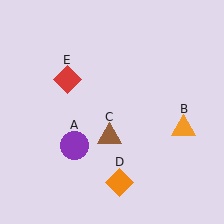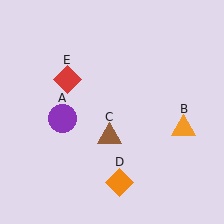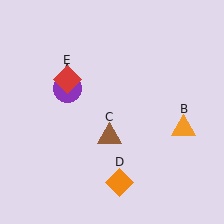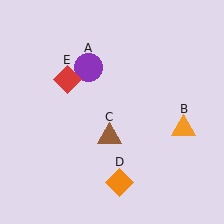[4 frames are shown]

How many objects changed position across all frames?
1 object changed position: purple circle (object A).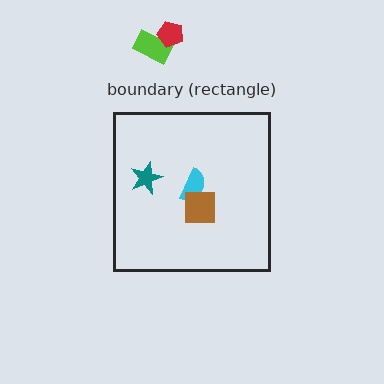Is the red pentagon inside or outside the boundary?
Outside.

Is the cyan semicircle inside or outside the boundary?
Inside.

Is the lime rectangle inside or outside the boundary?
Outside.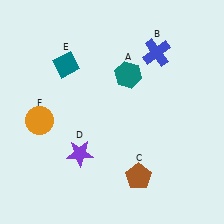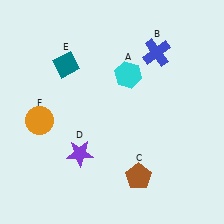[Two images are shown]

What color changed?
The hexagon (A) changed from teal in Image 1 to cyan in Image 2.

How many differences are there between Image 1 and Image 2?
There is 1 difference between the two images.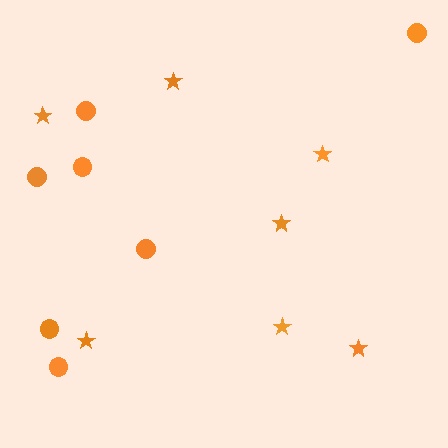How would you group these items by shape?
There are 2 groups: one group of circles (7) and one group of stars (7).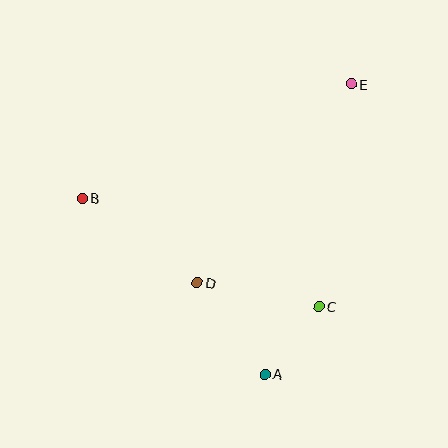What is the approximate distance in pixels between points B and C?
The distance between B and C is approximately 260 pixels.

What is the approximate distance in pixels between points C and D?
The distance between C and D is approximately 124 pixels.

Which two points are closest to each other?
Points A and C are closest to each other.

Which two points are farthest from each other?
Points A and E are farthest from each other.